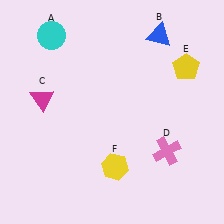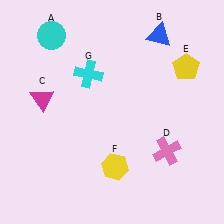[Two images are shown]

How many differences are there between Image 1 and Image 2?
There is 1 difference between the two images.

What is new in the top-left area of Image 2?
A cyan cross (G) was added in the top-left area of Image 2.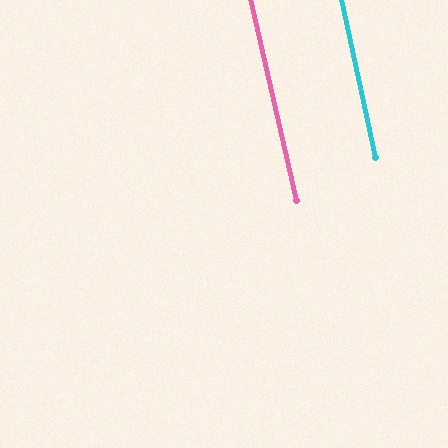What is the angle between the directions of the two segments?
Approximately 1 degree.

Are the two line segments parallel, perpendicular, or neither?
Parallel — their directions differ by only 0.8°.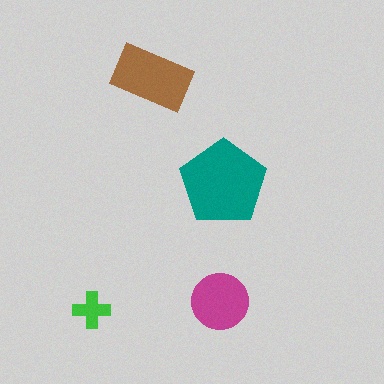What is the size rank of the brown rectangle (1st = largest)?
2nd.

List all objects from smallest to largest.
The green cross, the magenta circle, the brown rectangle, the teal pentagon.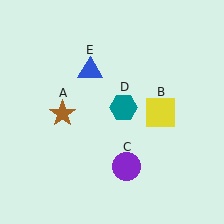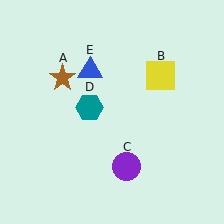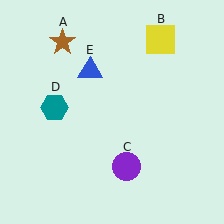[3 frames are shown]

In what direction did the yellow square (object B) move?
The yellow square (object B) moved up.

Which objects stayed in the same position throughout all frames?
Purple circle (object C) and blue triangle (object E) remained stationary.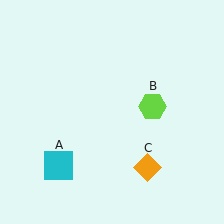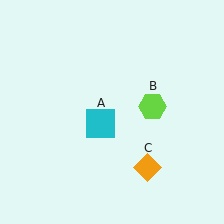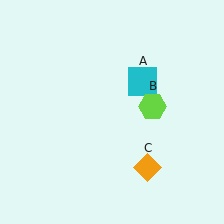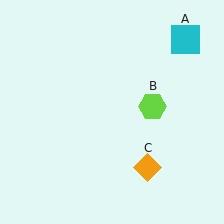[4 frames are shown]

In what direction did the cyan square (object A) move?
The cyan square (object A) moved up and to the right.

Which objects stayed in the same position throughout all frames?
Lime hexagon (object B) and orange diamond (object C) remained stationary.